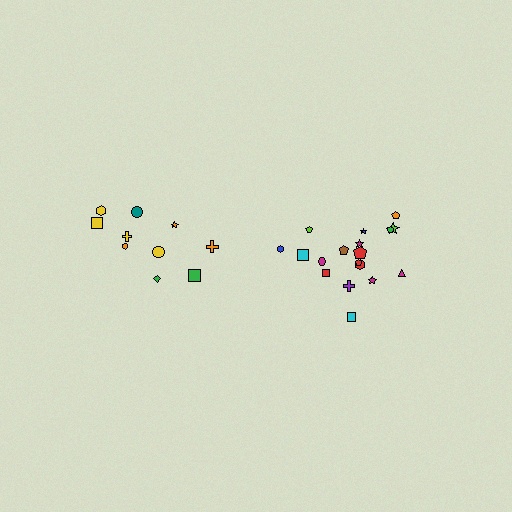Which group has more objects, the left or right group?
The right group.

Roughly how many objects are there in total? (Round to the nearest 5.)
Roughly 30 objects in total.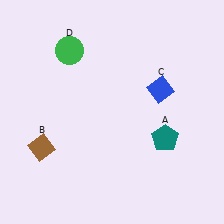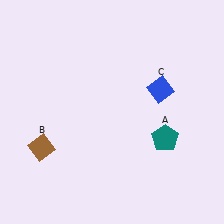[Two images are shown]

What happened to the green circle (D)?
The green circle (D) was removed in Image 2. It was in the top-left area of Image 1.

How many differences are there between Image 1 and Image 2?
There is 1 difference between the two images.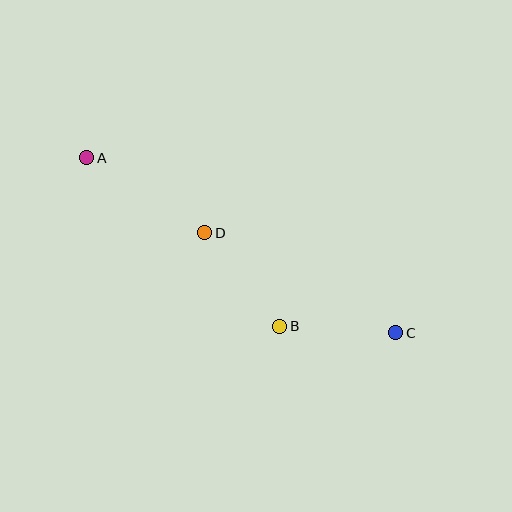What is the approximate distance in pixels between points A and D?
The distance between A and D is approximately 140 pixels.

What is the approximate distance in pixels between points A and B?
The distance between A and B is approximately 256 pixels.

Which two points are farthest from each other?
Points A and C are farthest from each other.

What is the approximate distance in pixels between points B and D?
The distance between B and D is approximately 120 pixels.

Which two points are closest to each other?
Points B and C are closest to each other.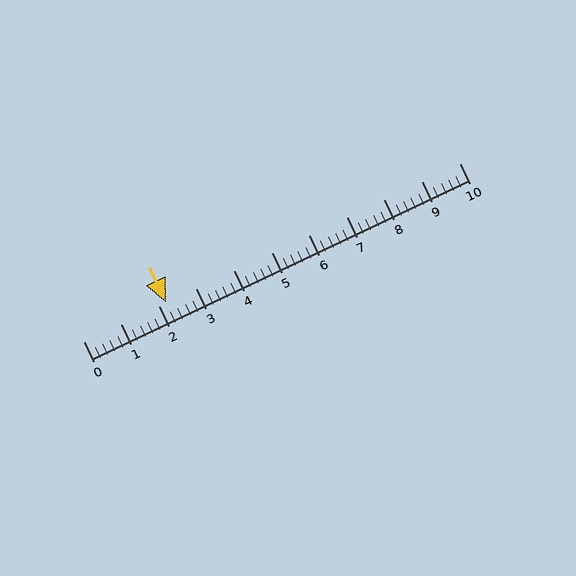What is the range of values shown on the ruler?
The ruler shows values from 0 to 10.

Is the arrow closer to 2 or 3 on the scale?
The arrow is closer to 2.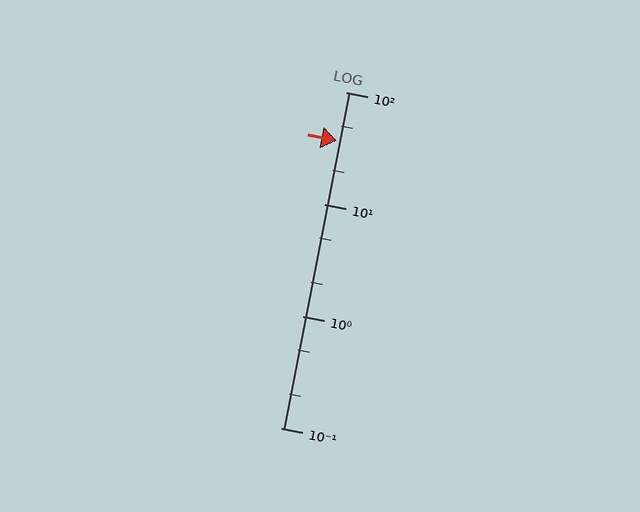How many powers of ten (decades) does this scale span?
The scale spans 3 decades, from 0.1 to 100.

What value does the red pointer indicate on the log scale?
The pointer indicates approximately 37.